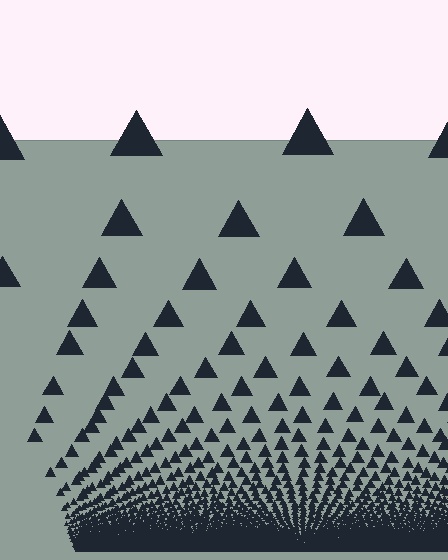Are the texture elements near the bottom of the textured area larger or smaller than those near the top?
Smaller. The gradient is inverted — elements near the bottom are smaller and denser.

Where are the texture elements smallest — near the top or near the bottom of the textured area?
Near the bottom.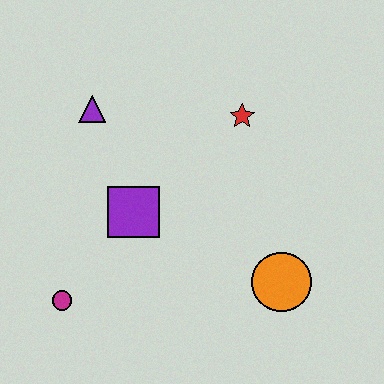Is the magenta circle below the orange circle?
Yes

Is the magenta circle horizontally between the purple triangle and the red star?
No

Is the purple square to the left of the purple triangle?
No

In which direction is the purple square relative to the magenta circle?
The purple square is above the magenta circle.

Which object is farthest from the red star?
The magenta circle is farthest from the red star.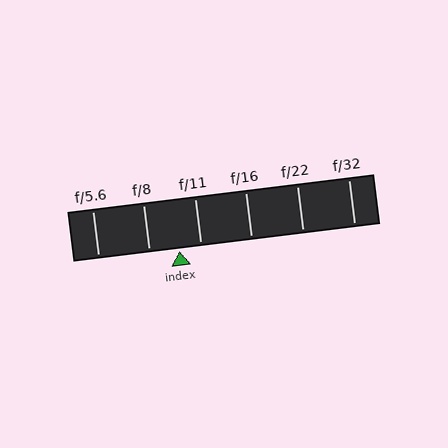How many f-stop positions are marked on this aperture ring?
There are 6 f-stop positions marked.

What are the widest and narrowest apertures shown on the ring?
The widest aperture shown is f/5.6 and the narrowest is f/32.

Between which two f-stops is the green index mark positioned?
The index mark is between f/8 and f/11.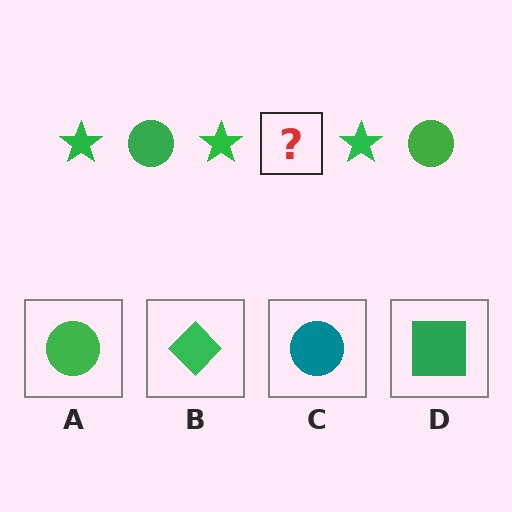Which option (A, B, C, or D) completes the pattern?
A.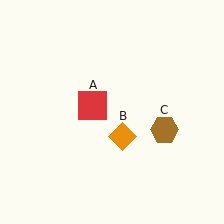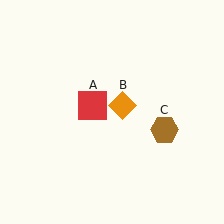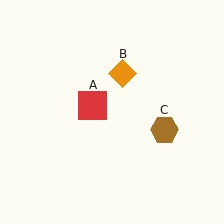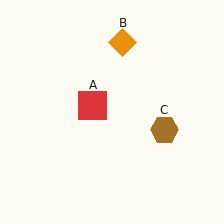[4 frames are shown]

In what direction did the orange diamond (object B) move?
The orange diamond (object B) moved up.